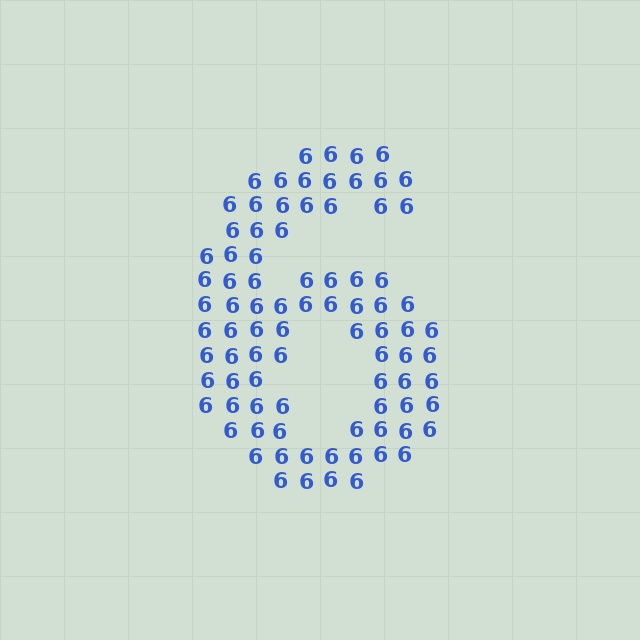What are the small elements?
The small elements are digit 6's.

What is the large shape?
The large shape is the digit 6.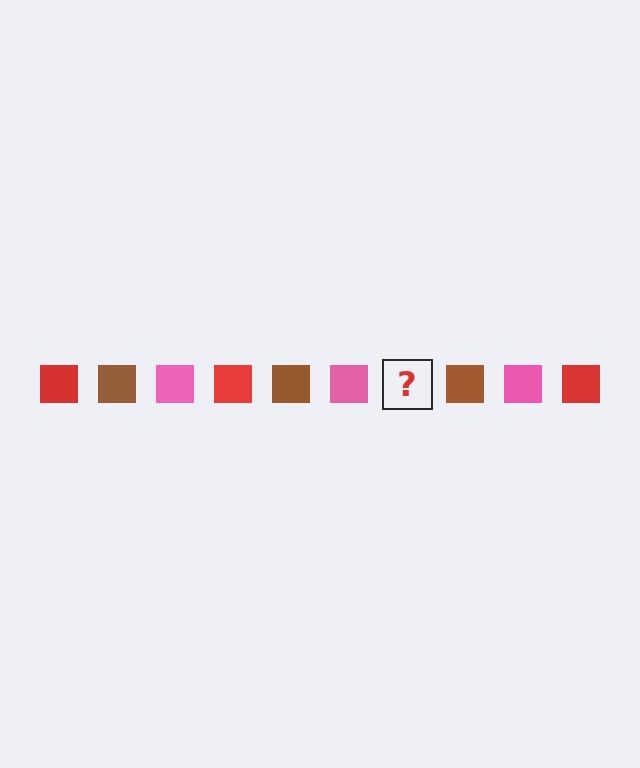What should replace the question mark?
The question mark should be replaced with a red square.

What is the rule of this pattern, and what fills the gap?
The rule is that the pattern cycles through red, brown, pink squares. The gap should be filled with a red square.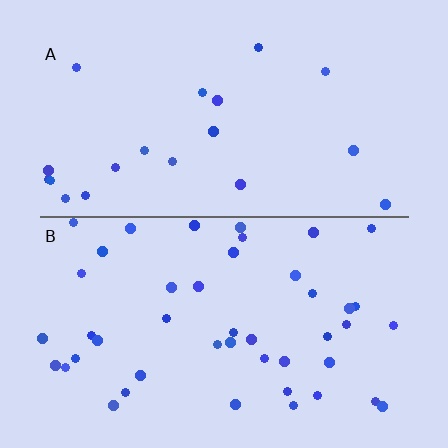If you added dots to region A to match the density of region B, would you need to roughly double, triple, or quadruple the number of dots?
Approximately double.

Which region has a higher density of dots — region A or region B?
B (the bottom).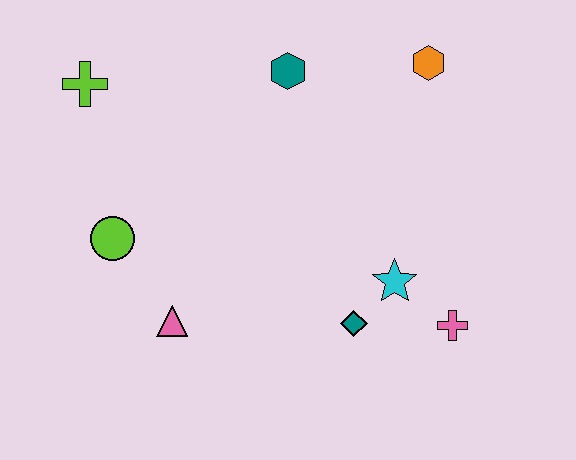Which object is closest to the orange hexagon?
The teal hexagon is closest to the orange hexagon.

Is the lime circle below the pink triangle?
No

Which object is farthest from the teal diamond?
The lime cross is farthest from the teal diamond.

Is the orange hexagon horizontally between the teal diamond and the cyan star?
No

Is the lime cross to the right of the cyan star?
No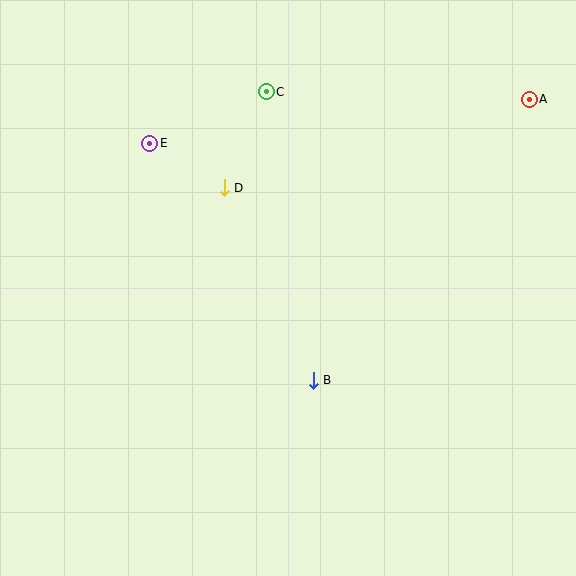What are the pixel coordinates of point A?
Point A is at (529, 99).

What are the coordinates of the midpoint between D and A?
The midpoint between D and A is at (377, 144).